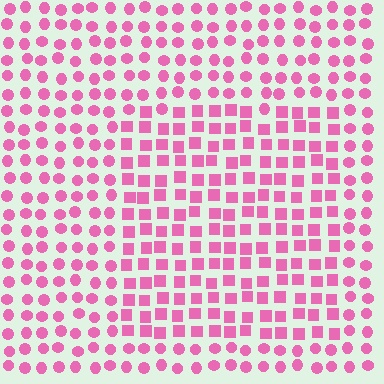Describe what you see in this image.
The image is filled with small pink elements arranged in a uniform grid. A rectangle-shaped region contains squares, while the surrounding area contains circles. The boundary is defined purely by the change in element shape.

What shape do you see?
I see a rectangle.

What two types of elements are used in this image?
The image uses squares inside the rectangle region and circles outside it.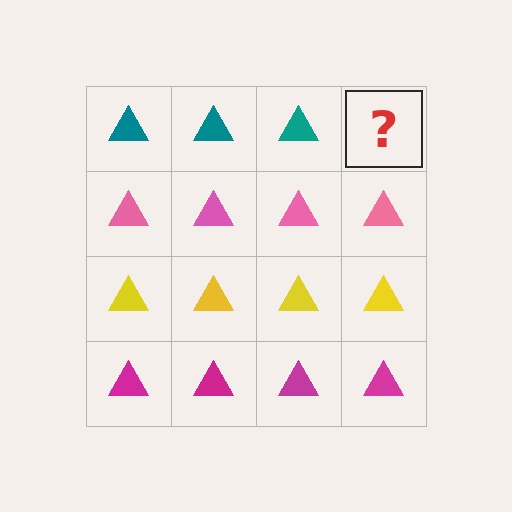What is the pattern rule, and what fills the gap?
The rule is that each row has a consistent color. The gap should be filled with a teal triangle.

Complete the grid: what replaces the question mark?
The question mark should be replaced with a teal triangle.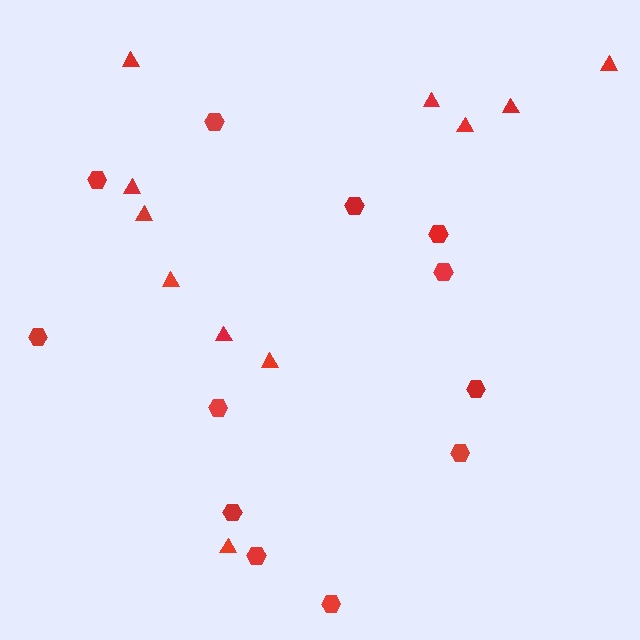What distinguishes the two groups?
There are 2 groups: one group of triangles (11) and one group of hexagons (12).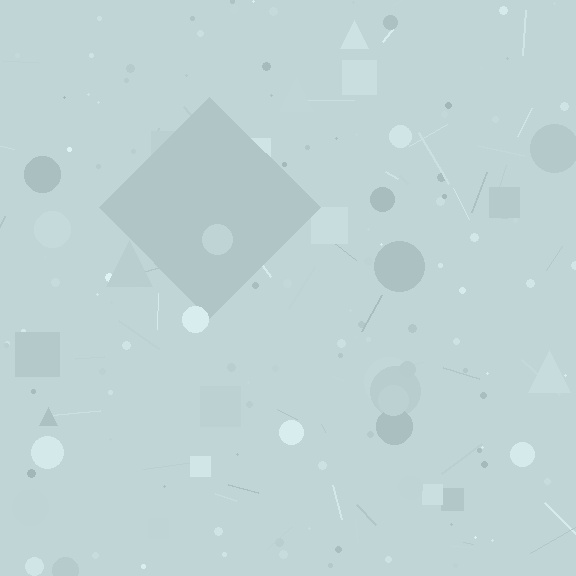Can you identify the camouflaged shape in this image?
The camouflaged shape is a diamond.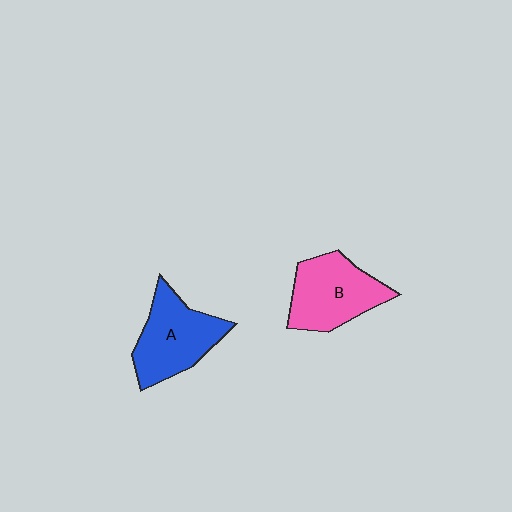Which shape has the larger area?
Shape A (blue).